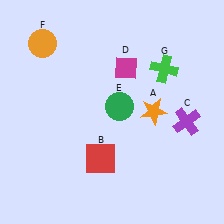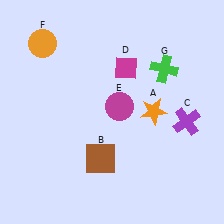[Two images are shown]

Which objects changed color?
B changed from red to brown. E changed from green to magenta.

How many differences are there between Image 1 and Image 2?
There are 2 differences between the two images.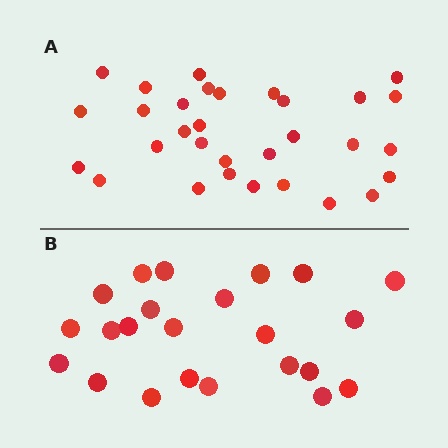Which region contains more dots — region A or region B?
Region A (the top region) has more dots.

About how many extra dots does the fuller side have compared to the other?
Region A has roughly 8 or so more dots than region B.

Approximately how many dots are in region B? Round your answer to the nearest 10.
About 20 dots. (The exact count is 23, which rounds to 20.)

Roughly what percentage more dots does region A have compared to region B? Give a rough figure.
About 35% more.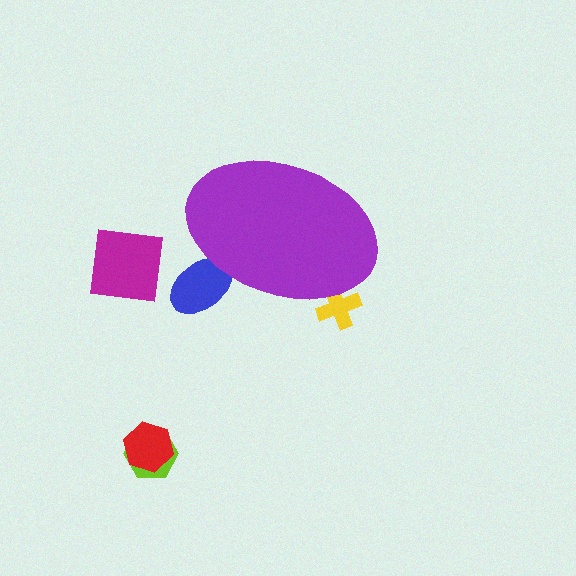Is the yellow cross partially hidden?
Yes, the yellow cross is partially hidden behind the purple ellipse.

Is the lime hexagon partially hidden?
No, the lime hexagon is fully visible.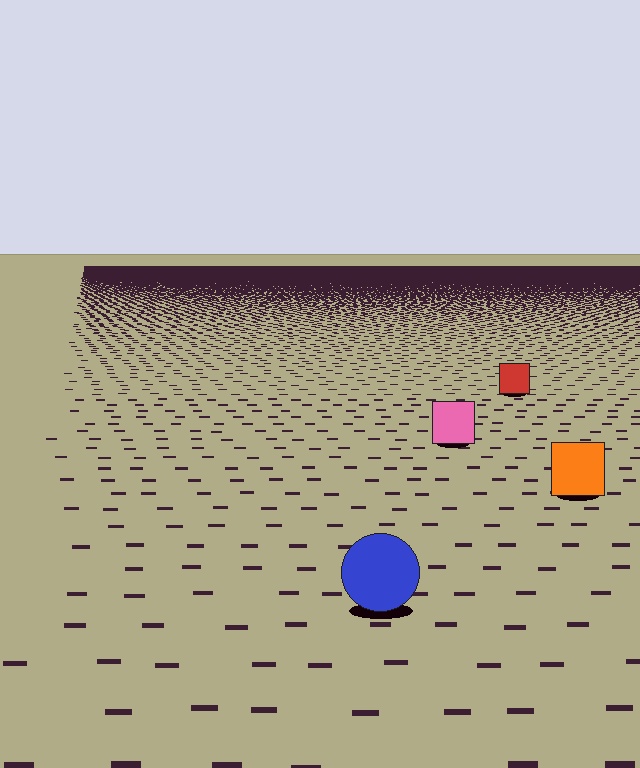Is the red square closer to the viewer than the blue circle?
No. The blue circle is closer — you can tell from the texture gradient: the ground texture is coarser near it.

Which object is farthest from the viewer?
The red square is farthest from the viewer. It appears smaller and the ground texture around it is denser.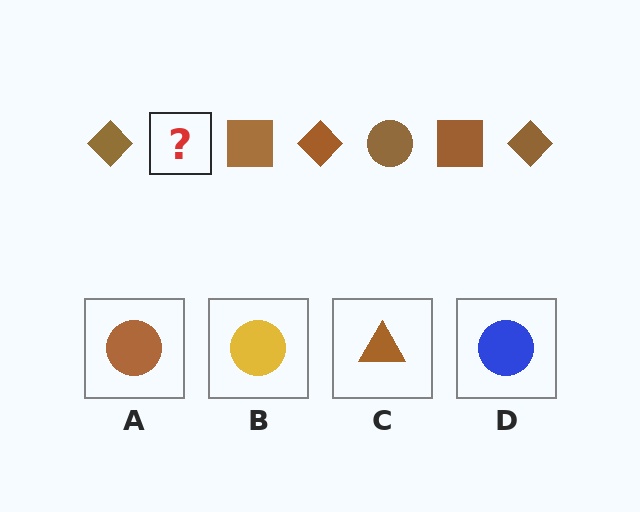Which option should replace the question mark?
Option A.